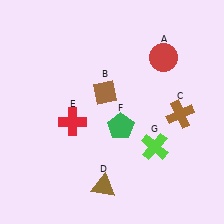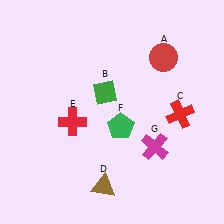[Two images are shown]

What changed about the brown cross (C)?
In Image 1, C is brown. In Image 2, it changed to red.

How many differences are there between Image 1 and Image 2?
There are 3 differences between the two images.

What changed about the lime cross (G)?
In Image 1, G is lime. In Image 2, it changed to magenta.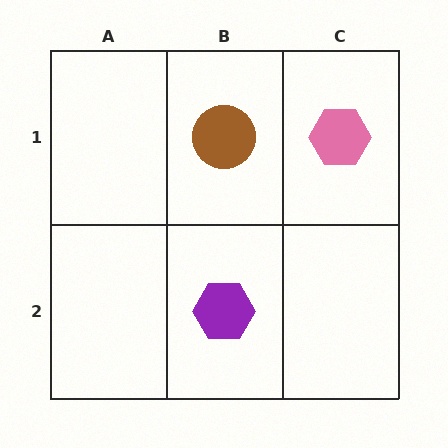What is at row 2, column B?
A purple hexagon.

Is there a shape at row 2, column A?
No, that cell is empty.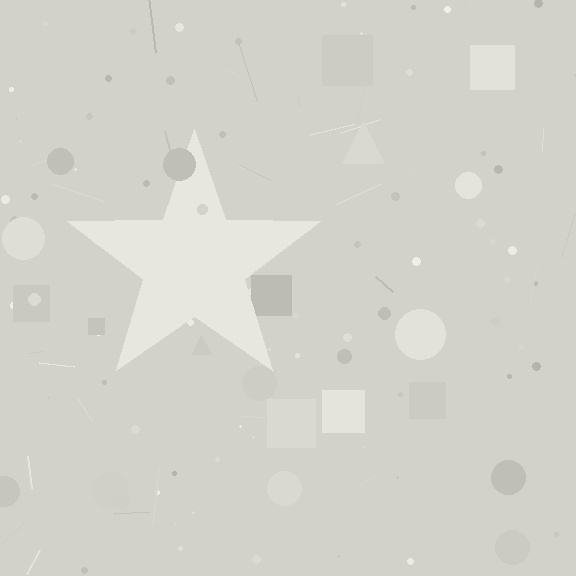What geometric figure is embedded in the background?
A star is embedded in the background.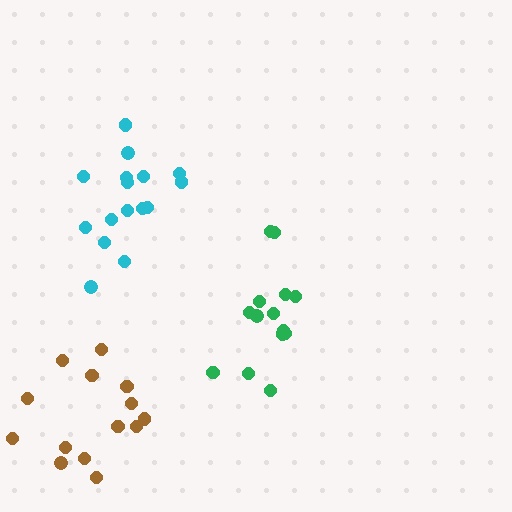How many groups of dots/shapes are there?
There are 3 groups.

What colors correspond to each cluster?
The clusters are colored: green, cyan, brown.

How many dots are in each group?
Group 1: 14 dots, Group 2: 16 dots, Group 3: 14 dots (44 total).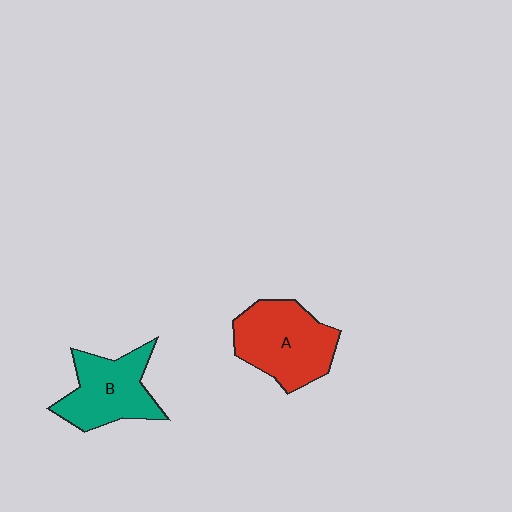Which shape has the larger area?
Shape A (red).